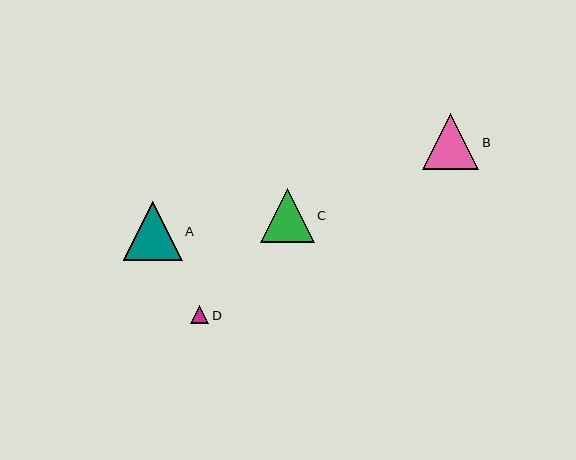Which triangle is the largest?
Triangle A is the largest with a size of approximately 59 pixels.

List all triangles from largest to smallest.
From largest to smallest: A, B, C, D.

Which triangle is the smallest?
Triangle D is the smallest with a size of approximately 18 pixels.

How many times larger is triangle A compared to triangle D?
Triangle A is approximately 3.2 times the size of triangle D.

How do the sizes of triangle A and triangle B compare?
Triangle A and triangle B are approximately the same size.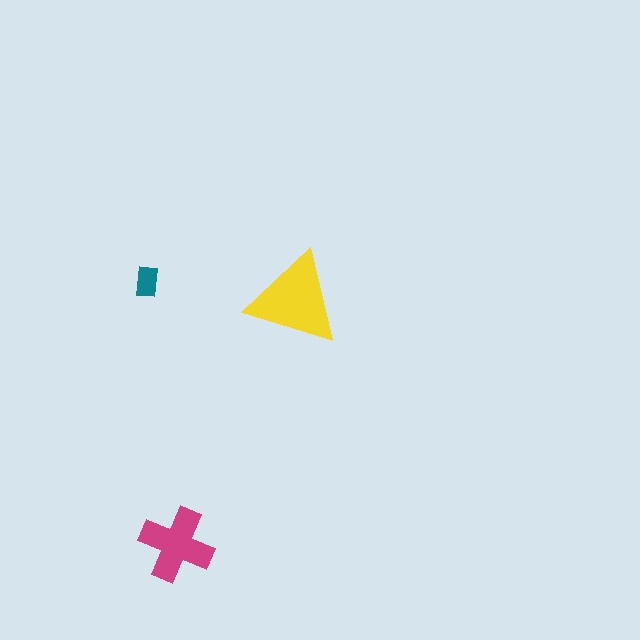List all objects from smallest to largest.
The teal rectangle, the magenta cross, the yellow triangle.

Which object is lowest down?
The magenta cross is bottommost.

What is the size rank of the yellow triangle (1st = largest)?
1st.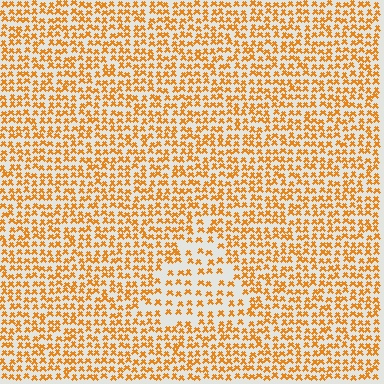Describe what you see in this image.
The image contains small orange elements arranged at two different densities. A triangle-shaped region is visible where the elements are less densely packed than the surrounding area.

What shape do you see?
I see a triangle.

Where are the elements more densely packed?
The elements are more densely packed outside the triangle boundary.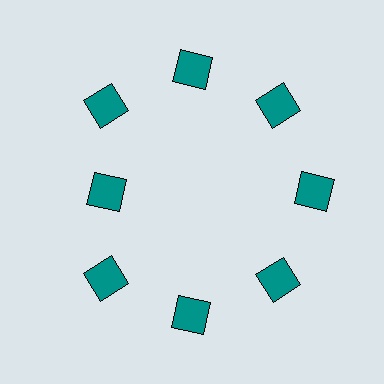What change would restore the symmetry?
The symmetry would be restored by moving it outward, back onto the ring so that all 8 squares sit at equal angles and equal distance from the center.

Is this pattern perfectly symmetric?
No. The 8 teal squares are arranged in a ring, but one element near the 9 o'clock position is pulled inward toward the center, breaking the 8-fold rotational symmetry.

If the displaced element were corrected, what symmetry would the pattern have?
It would have 8-fold rotational symmetry — the pattern would map onto itself every 45 degrees.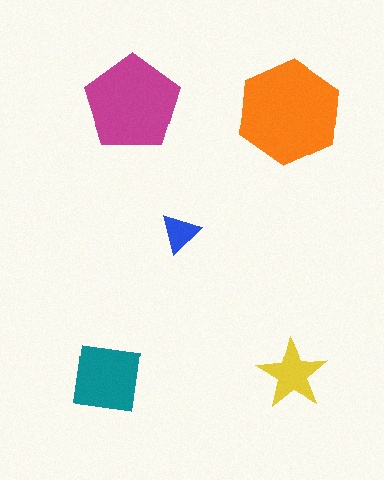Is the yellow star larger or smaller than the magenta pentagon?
Smaller.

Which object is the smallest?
The blue triangle.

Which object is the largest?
The orange hexagon.